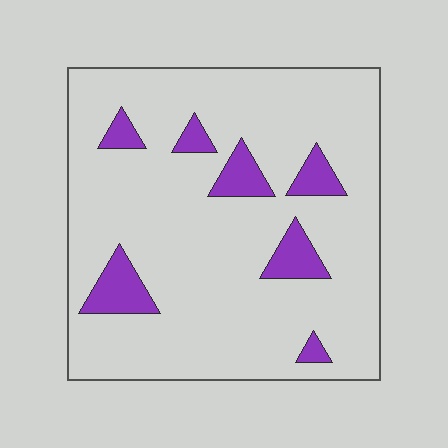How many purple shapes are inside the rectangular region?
7.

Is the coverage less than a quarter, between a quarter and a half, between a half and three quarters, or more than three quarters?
Less than a quarter.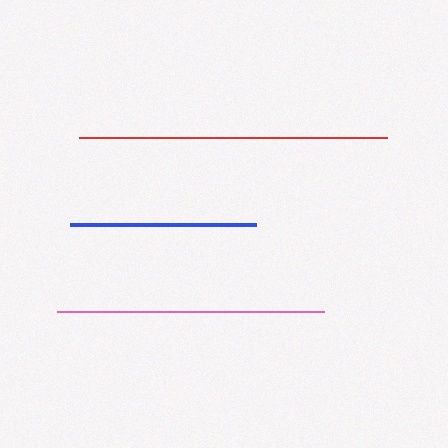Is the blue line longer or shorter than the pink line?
The pink line is longer than the blue line.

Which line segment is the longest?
The red line is the longest at approximately 308 pixels.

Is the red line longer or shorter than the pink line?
The red line is longer than the pink line.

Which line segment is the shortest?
The blue line is the shortest at approximately 187 pixels.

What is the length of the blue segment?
The blue segment is approximately 187 pixels long.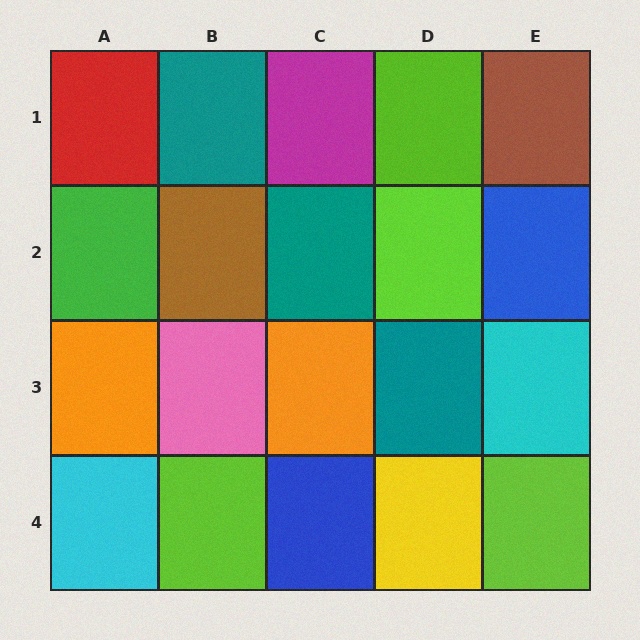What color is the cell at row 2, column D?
Lime.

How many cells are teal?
3 cells are teal.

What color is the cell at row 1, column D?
Lime.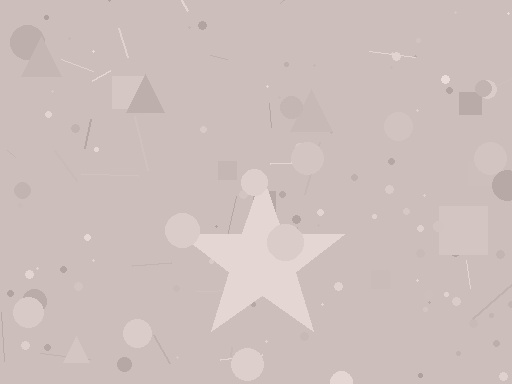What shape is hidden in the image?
A star is hidden in the image.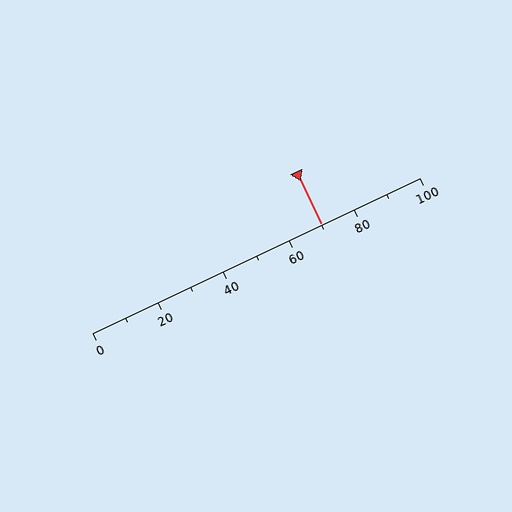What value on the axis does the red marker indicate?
The marker indicates approximately 70.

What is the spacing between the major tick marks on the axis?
The major ticks are spaced 20 apart.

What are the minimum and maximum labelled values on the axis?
The axis runs from 0 to 100.